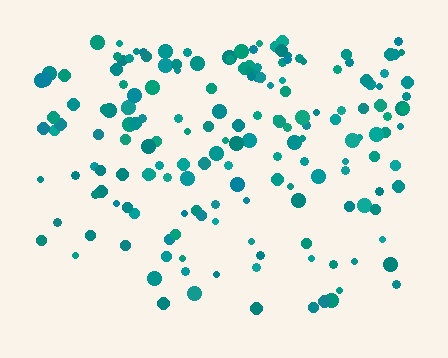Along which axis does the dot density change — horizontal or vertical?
Vertical.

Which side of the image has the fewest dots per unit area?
The bottom.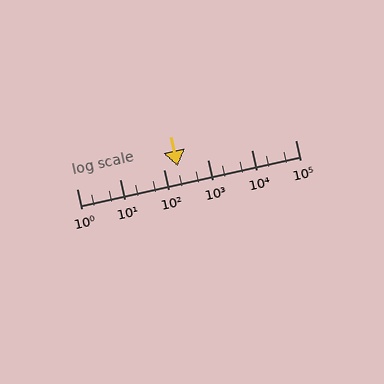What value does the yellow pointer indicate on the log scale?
The pointer indicates approximately 200.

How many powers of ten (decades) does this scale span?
The scale spans 5 decades, from 1 to 100000.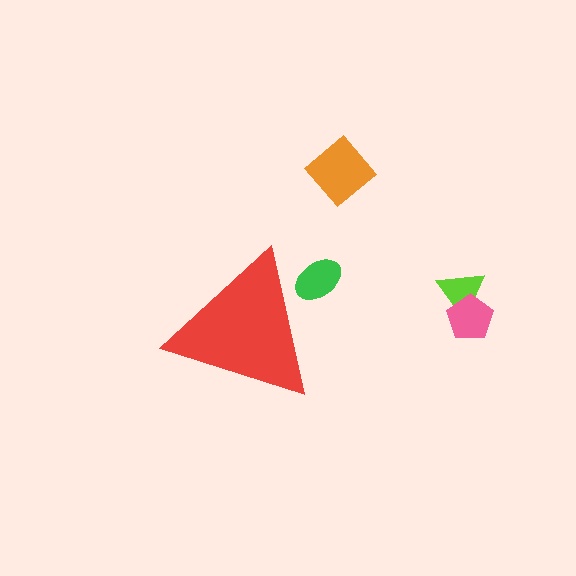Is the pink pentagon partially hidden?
No, the pink pentagon is fully visible.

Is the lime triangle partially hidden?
No, the lime triangle is fully visible.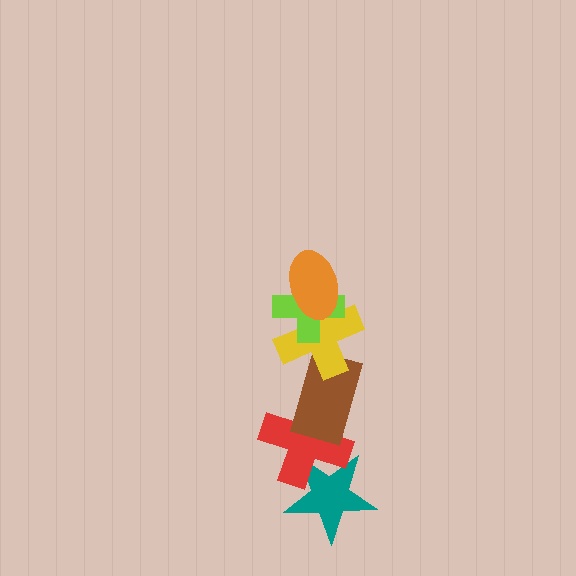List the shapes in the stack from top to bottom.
From top to bottom: the orange ellipse, the lime cross, the yellow cross, the brown rectangle, the red cross, the teal star.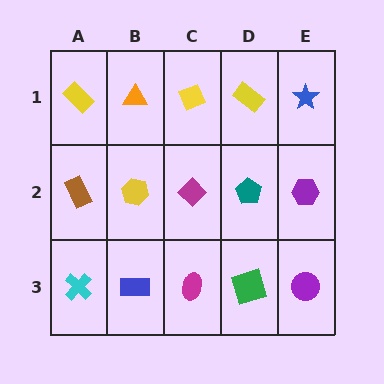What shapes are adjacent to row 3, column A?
A brown rectangle (row 2, column A), a blue rectangle (row 3, column B).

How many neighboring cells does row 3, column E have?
2.